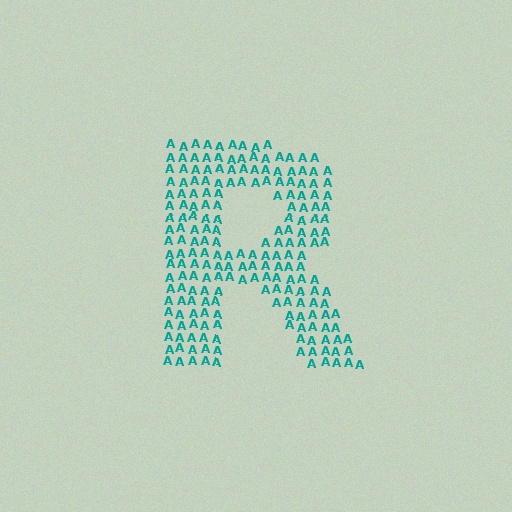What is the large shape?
The large shape is the letter R.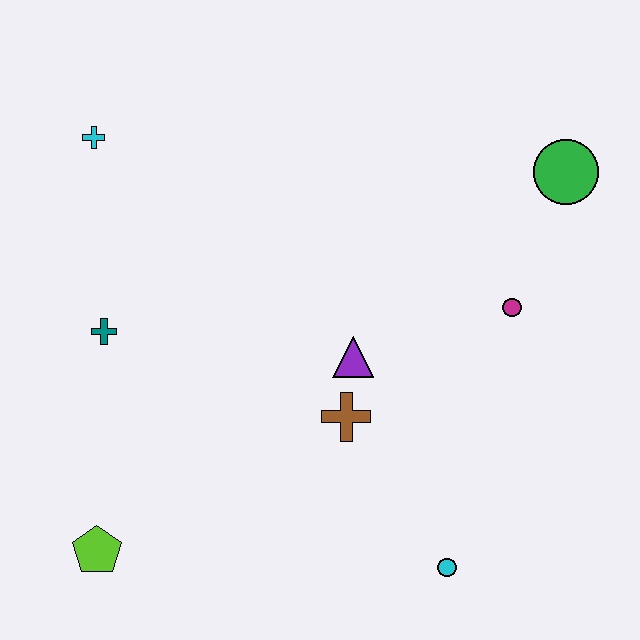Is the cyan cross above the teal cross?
Yes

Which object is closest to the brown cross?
The purple triangle is closest to the brown cross.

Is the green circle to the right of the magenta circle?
Yes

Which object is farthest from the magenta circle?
The lime pentagon is farthest from the magenta circle.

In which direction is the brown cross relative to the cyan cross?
The brown cross is below the cyan cross.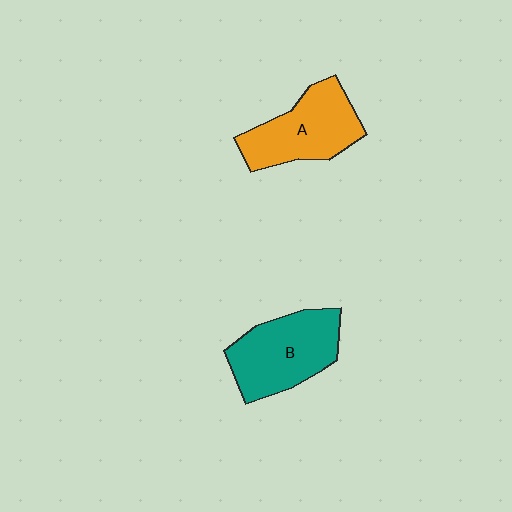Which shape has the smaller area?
Shape A (orange).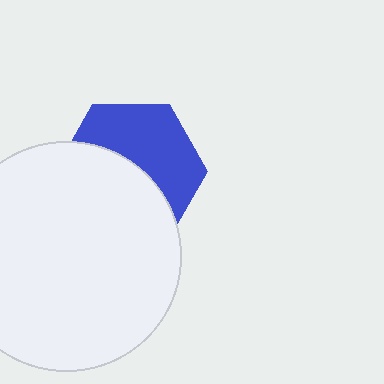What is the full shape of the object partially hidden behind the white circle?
The partially hidden object is a blue hexagon.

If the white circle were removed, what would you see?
You would see the complete blue hexagon.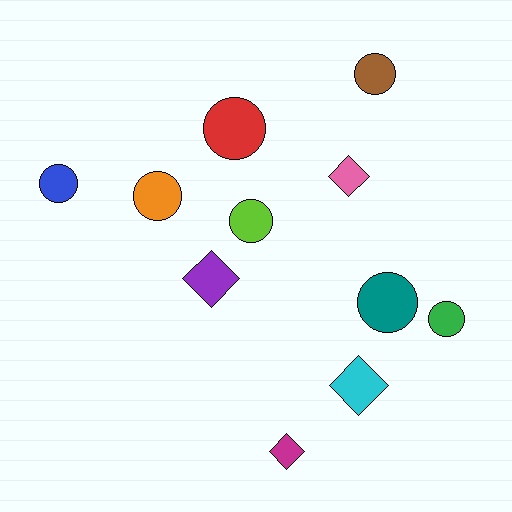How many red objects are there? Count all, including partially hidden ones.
There is 1 red object.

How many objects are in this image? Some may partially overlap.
There are 11 objects.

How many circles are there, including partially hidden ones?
There are 7 circles.